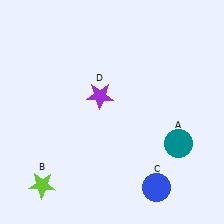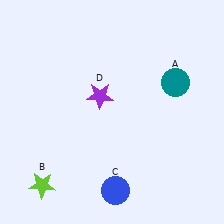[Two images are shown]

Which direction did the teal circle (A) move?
The teal circle (A) moved up.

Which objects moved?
The objects that moved are: the teal circle (A), the blue circle (C).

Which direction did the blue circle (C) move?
The blue circle (C) moved left.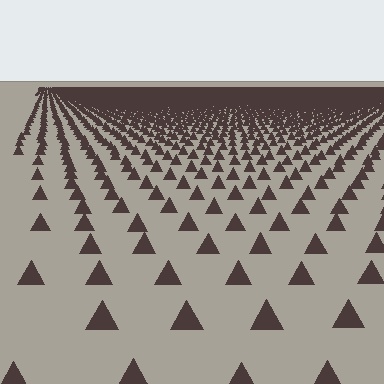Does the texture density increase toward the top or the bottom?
Density increases toward the top.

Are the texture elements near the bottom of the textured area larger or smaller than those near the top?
Larger. Near the bottom, elements are closer to the viewer and appear at a bigger on-screen size.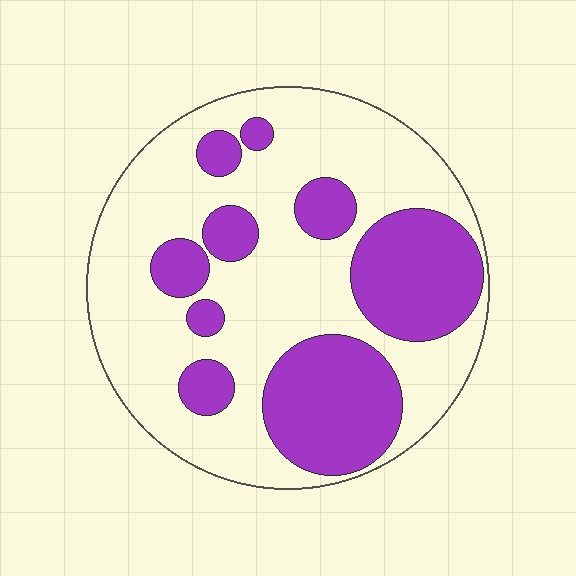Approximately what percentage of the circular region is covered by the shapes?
Approximately 35%.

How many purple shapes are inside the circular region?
9.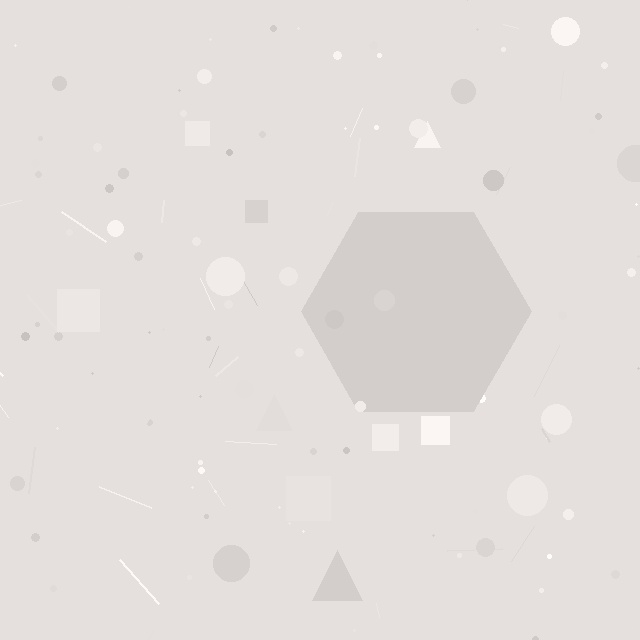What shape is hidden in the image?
A hexagon is hidden in the image.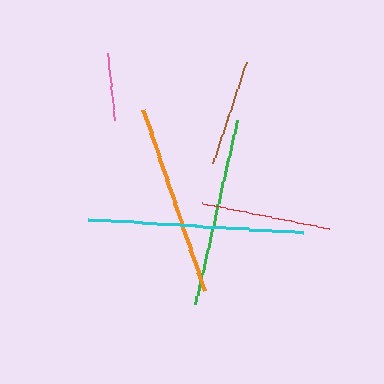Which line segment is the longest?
The cyan line is the longest at approximately 216 pixels.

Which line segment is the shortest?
The pink line is the shortest at approximately 67 pixels.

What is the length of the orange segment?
The orange segment is approximately 191 pixels long.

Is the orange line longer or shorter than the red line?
The orange line is longer than the red line.